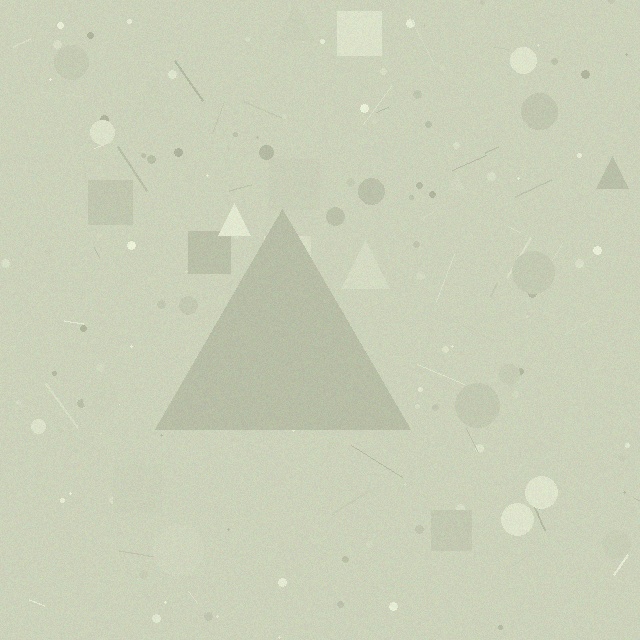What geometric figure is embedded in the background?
A triangle is embedded in the background.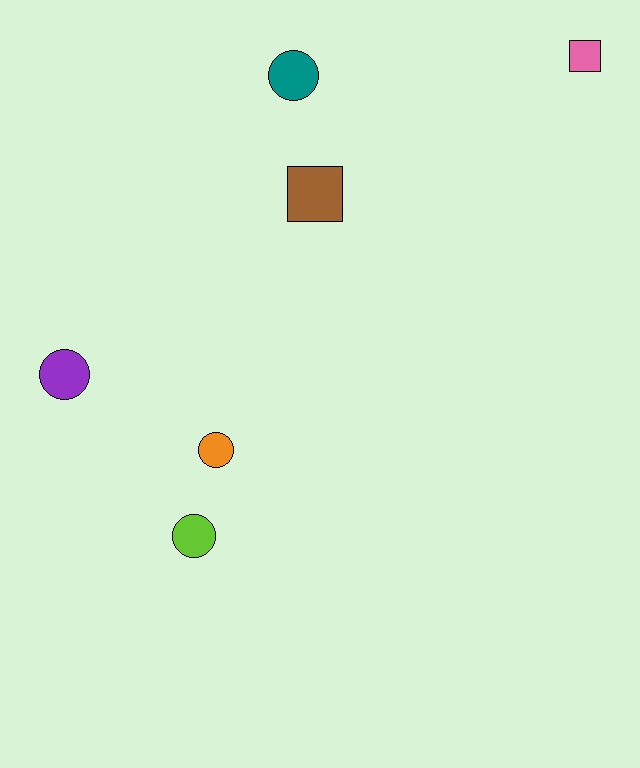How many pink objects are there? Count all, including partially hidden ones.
There is 1 pink object.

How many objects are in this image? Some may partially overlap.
There are 6 objects.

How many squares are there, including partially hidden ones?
There are 2 squares.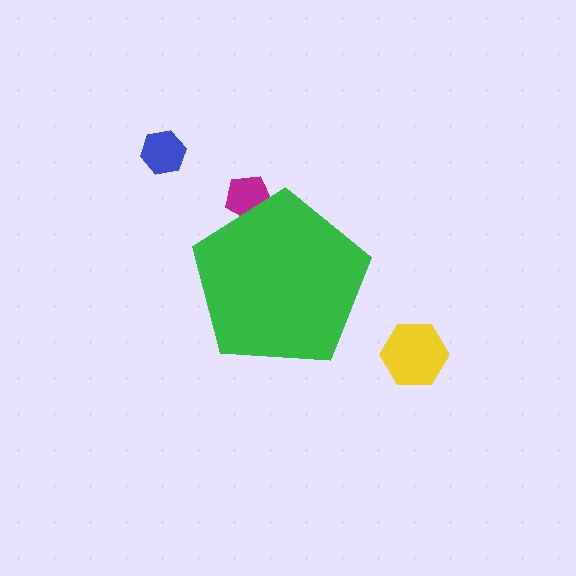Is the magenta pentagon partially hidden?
Yes, the magenta pentagon is partially hidden behind the green pentagon.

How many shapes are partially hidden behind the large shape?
1 shape is partially hidden.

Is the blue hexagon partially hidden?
No, the blue hexagon is fully visible.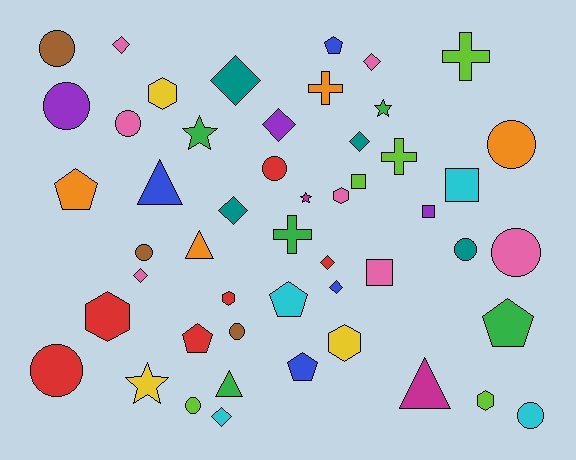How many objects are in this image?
There are 50 objects.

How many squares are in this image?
There are 4 squares.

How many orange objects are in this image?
There are 4 orange objects.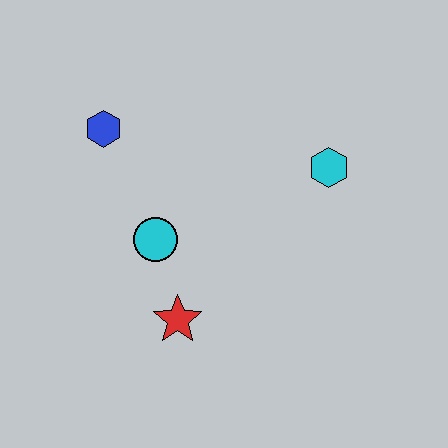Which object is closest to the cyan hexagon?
The cyan circle is closest to the cyan hexagon.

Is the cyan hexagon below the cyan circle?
No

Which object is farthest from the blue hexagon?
The cyan hexagon is farthest from the blue hexagon.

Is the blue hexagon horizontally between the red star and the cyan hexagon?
No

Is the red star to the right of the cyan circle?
Yes